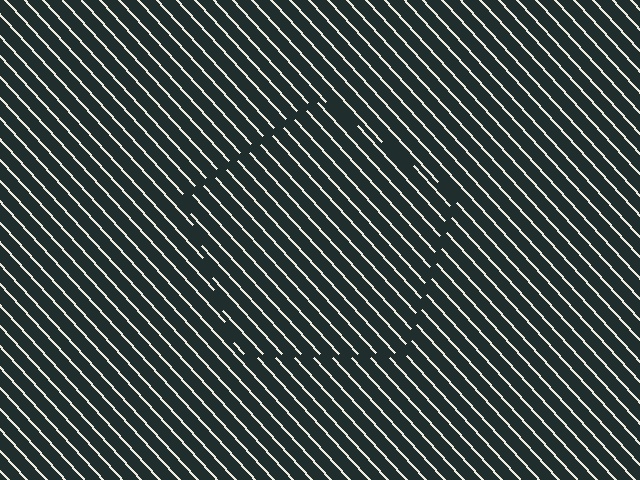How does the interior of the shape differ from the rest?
The interior of the shape contains the same grating, shifted by half a period — the contour is defined by the phase discontinuity where line-ends from the inner and outer gratings abut.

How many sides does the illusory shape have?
5 sides — the line-ends trace a pentagon.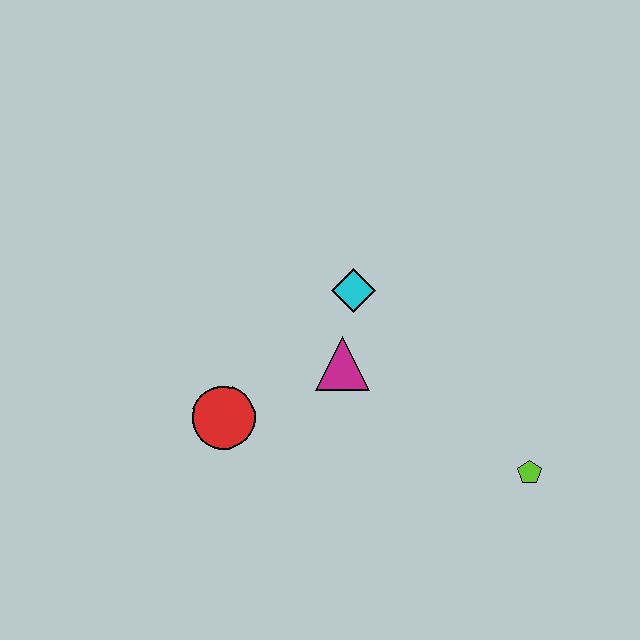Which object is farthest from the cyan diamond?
The lime pentagon is farthest from the cyan diamond.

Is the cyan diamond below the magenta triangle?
No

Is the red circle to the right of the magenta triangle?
No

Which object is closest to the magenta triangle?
The cyan diamond is closest to the magenta triangle.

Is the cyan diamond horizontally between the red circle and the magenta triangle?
No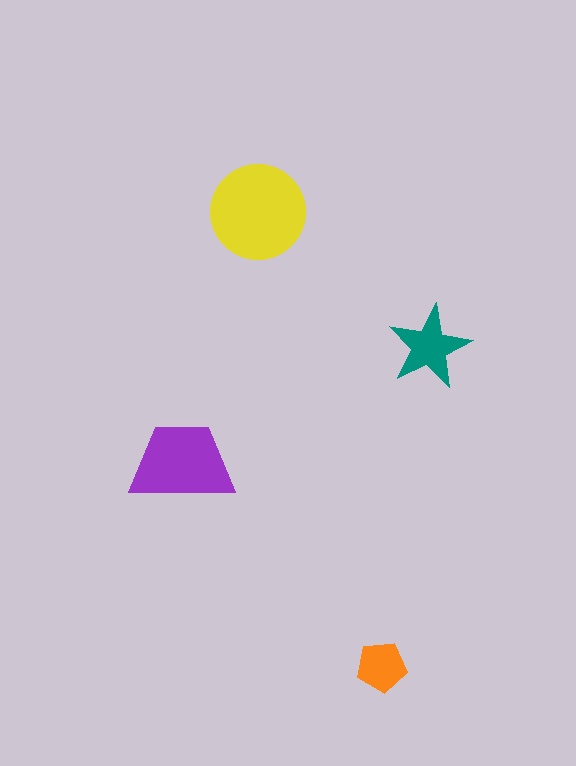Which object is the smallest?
The orange pentagon.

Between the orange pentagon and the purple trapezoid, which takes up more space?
The purple trapezoid.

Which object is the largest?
The yellow circle.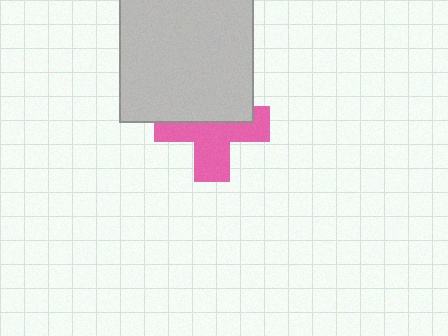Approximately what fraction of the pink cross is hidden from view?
Roughly 46% of the pink cross is hidden behind the light gray rectangle.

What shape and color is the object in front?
The object in front is a light gray rectangle.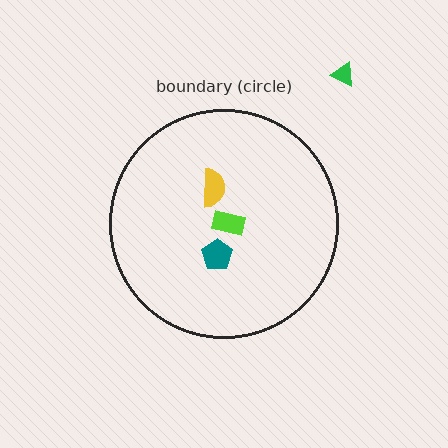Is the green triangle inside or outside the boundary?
Outside.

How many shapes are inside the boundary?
3 inside, 1 outside.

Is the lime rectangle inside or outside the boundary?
Inside.